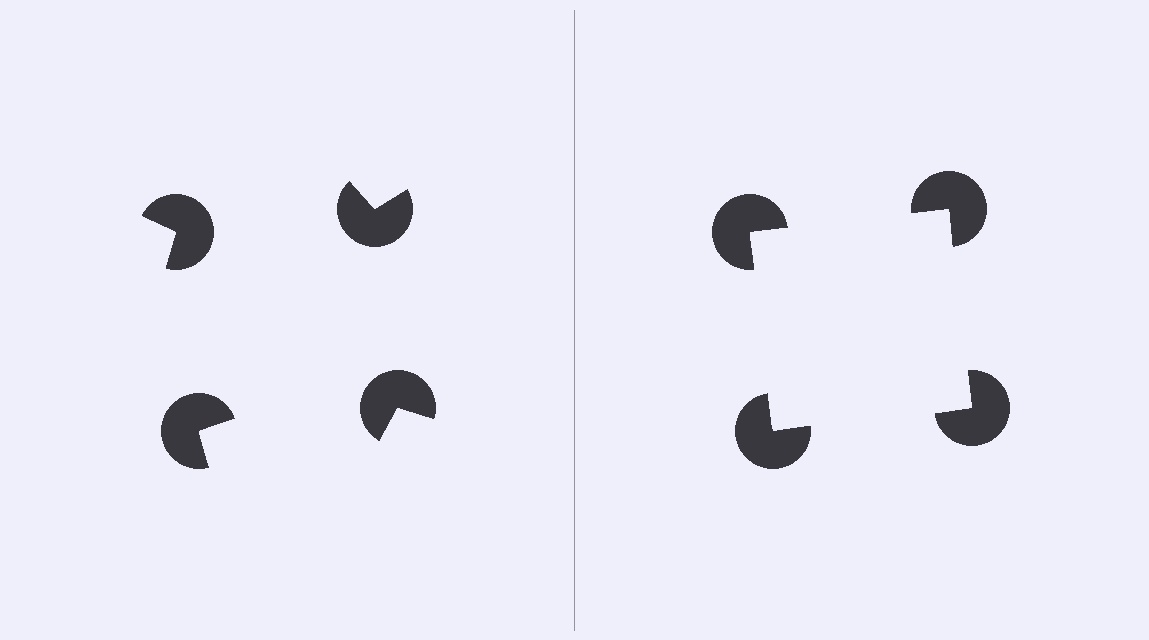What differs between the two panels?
The pac-man discs are positioned identically on both sides; only the wedge orientations differ. On the right they align to a square; on the left they are misaligned.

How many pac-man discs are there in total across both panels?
8 — 4 on each side.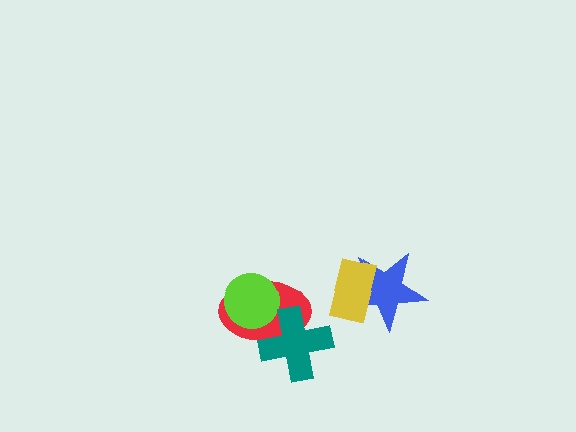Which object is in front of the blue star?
The yellow rectangle is in front of the blue star.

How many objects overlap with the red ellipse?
2 objects overlap with the red ellipse.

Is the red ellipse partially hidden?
Yes, it is partially covered by another shape.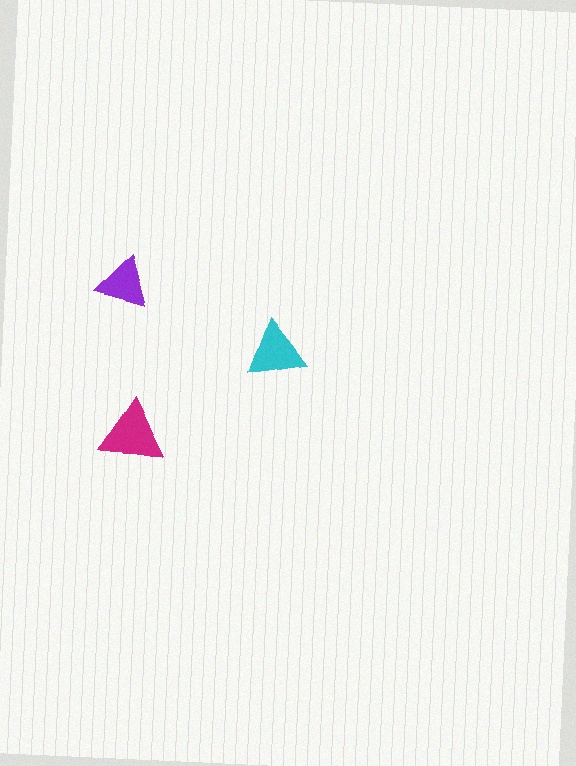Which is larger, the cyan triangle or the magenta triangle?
The magenta one.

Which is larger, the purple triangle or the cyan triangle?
The cyan one.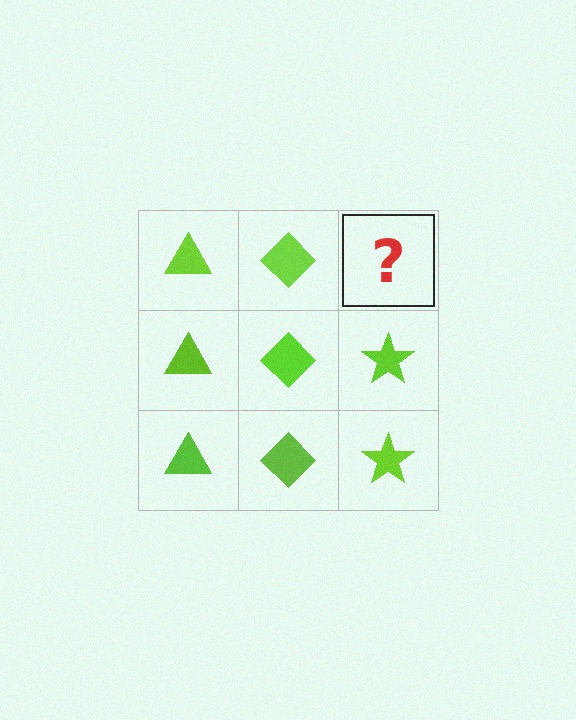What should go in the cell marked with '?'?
The missing cell should contain a lime star.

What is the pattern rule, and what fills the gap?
The rule is that each column has a consistent shape. The gap should be filled with a lime star.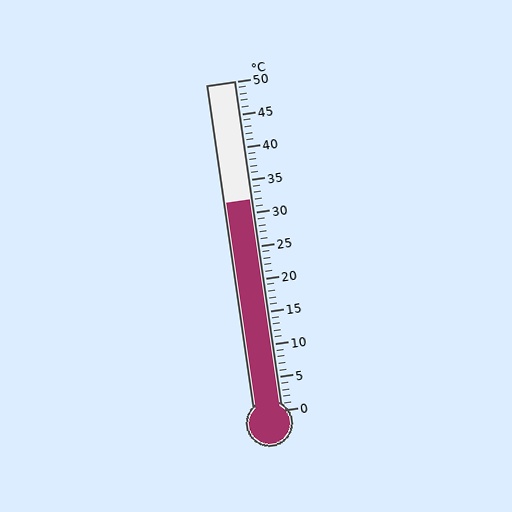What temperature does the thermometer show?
The thermometer shows approximately 32°C.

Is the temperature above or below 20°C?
The temperature is above 20°C.